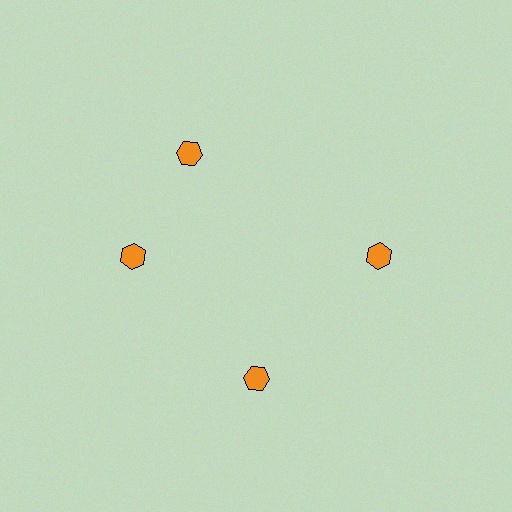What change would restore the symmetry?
The symmetry would be restored by rotating it back into even spacing with its neighbors so that all 4 hexagons sit at equal angles and equal distance from the center.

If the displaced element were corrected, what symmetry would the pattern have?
It would have 4-fold rotational symmetry — the pattern would map onto itself every 90 degrees.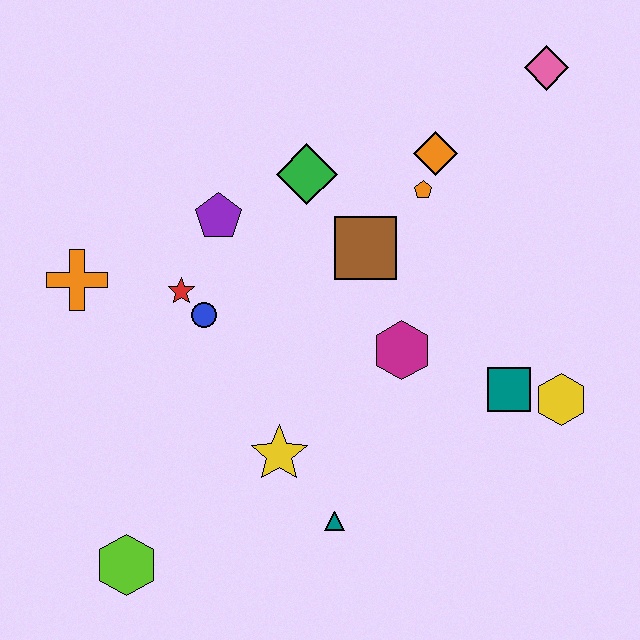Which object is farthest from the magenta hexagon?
The lime hexagon is farthest from the magenta hexagon.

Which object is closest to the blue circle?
The red star is closest to the blue circle.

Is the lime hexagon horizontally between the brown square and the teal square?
No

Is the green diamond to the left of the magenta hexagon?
Yes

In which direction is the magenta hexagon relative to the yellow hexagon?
The magenta hexagon is to the left of the yellow hexagon.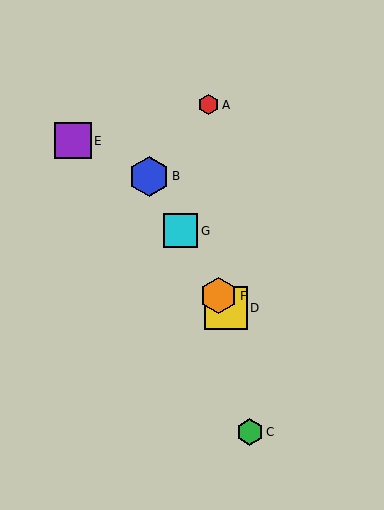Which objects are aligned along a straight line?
Objects B, D, F, G are aligned along a straight line.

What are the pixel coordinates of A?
Object A is at (208, 105).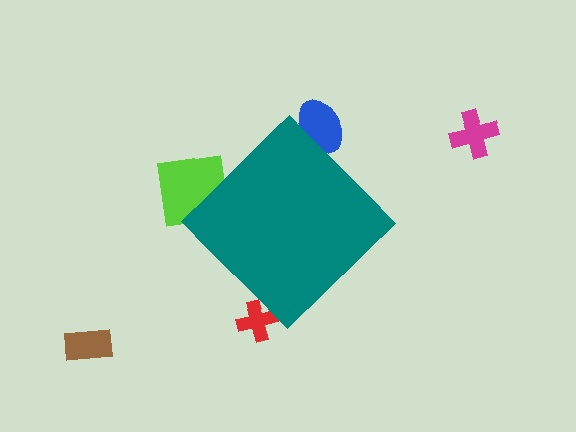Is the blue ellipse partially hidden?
Yes, the blue ellipse is partially hidden behind the teal diamond.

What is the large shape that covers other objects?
A teal diamond.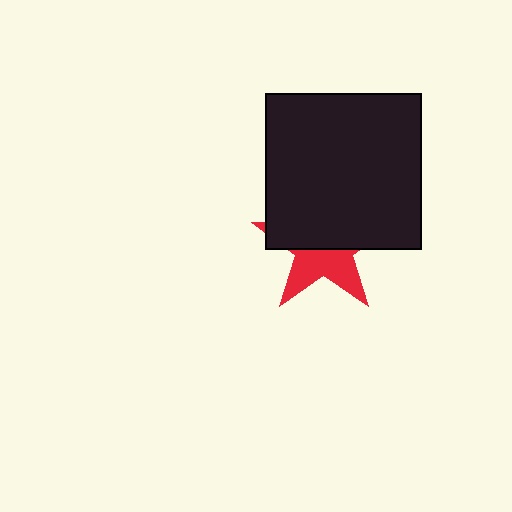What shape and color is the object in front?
The object in front is a black square.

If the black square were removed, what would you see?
You would see the complete red star.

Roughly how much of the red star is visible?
A small part of it is visible (roughly 42%).